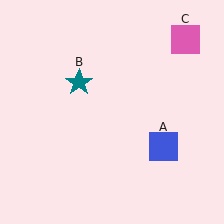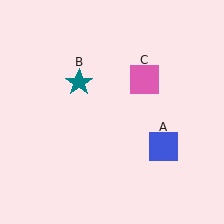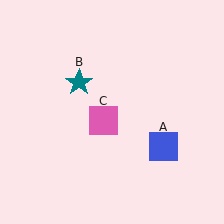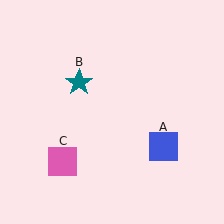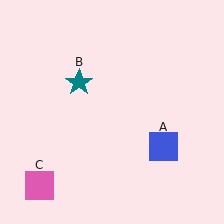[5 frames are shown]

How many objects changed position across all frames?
1 object changed position: pink square (object C).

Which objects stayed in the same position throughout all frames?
Blue square (object A) and teal star (object B) remained stationary.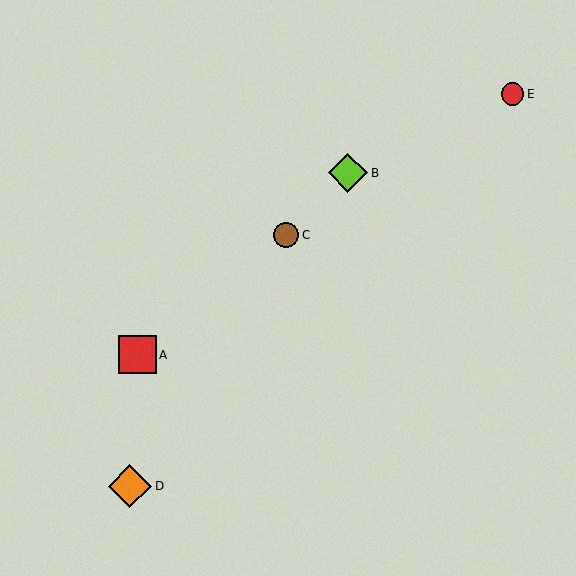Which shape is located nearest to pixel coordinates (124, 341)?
The red square (labeled A) at (138, 355) is nearest to that location.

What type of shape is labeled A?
Shape A is a red square.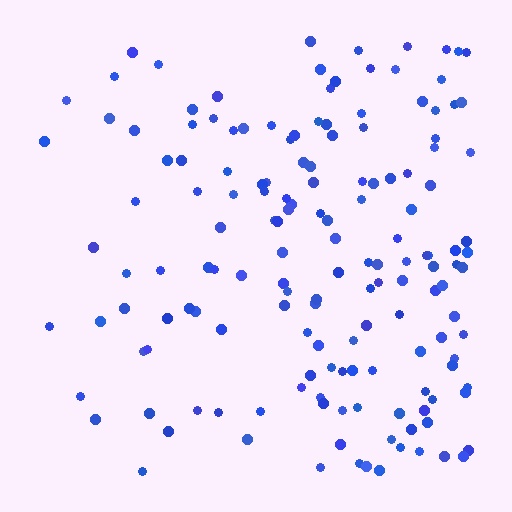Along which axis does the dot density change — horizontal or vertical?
Horizontal.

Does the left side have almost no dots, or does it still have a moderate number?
Still a moderate number, just noticeably fewer than the right.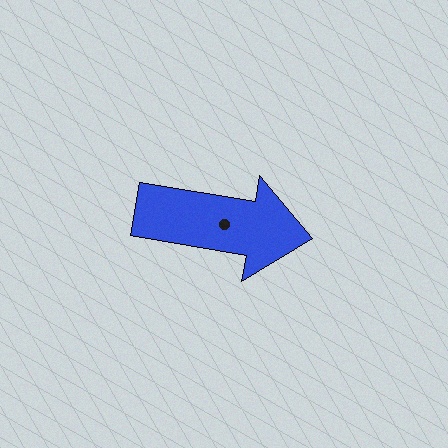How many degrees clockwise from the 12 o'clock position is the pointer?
Approximately 100 degrees.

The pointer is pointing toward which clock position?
Roughly 3 o'clock.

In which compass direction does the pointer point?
East.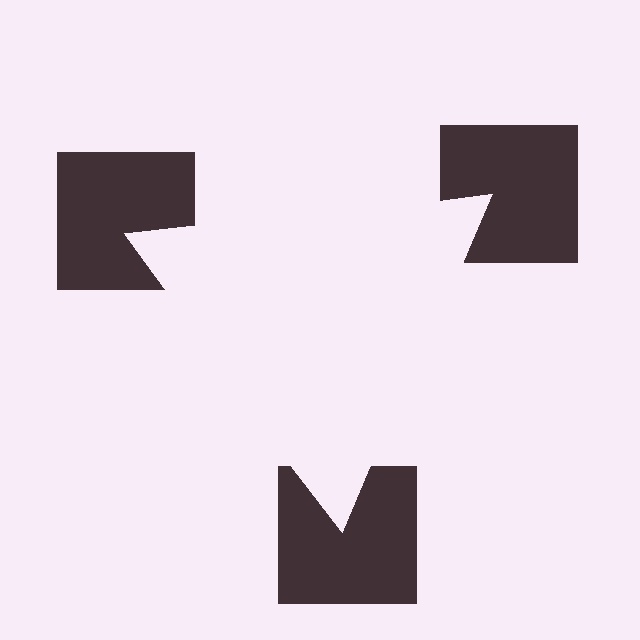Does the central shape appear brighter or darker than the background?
It typically appears slightly brighter than the background, even though no actual brightness change is drawn.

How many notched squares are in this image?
There are 3 — one at each vertex of the illusory triangle.